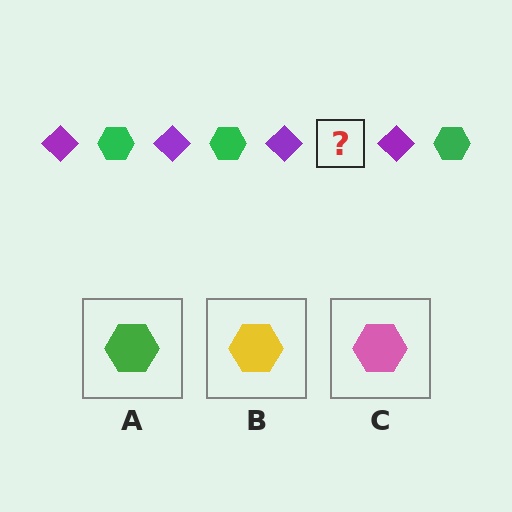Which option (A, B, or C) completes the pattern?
A.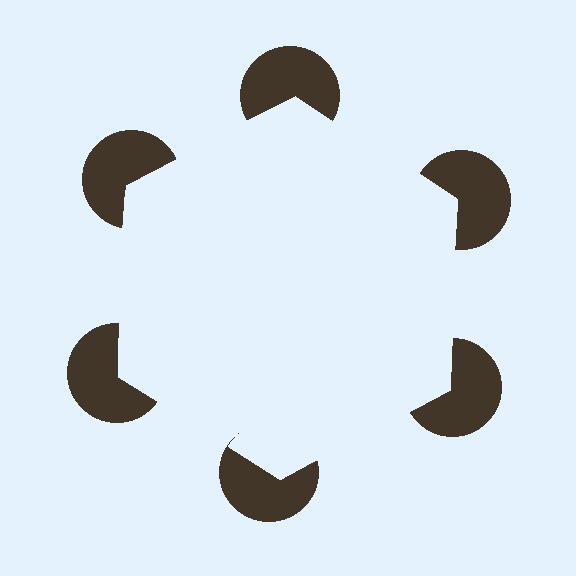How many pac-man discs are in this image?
There are 6 — one at each vertex of the illusory hexagon.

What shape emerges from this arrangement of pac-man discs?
An illusory hexagon — its edges are inferred from the aligned wedge cuts in the pac-man discs, not physically drawn.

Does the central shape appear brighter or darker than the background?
It typically appears slightly brighter than the background, even though no actual brightness change is drawn.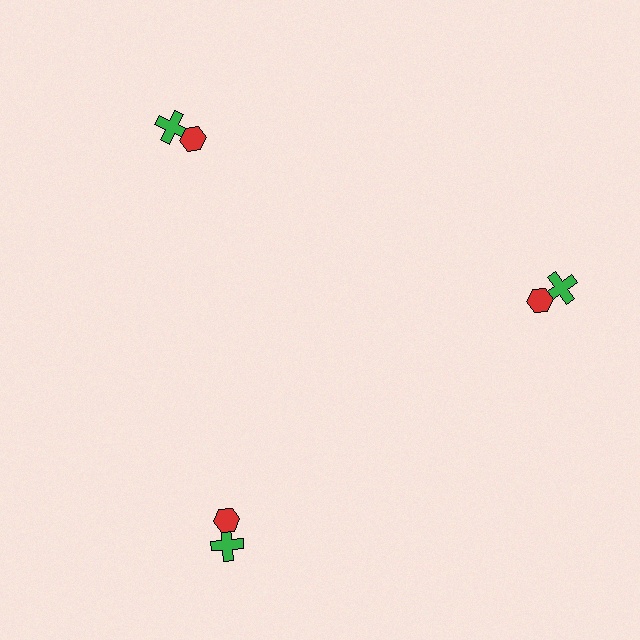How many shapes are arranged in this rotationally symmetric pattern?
There are 6 shapes, arranged in 3 groups of 2.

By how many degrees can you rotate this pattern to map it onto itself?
The pattern maps onto itself every 120 degrees of rotation.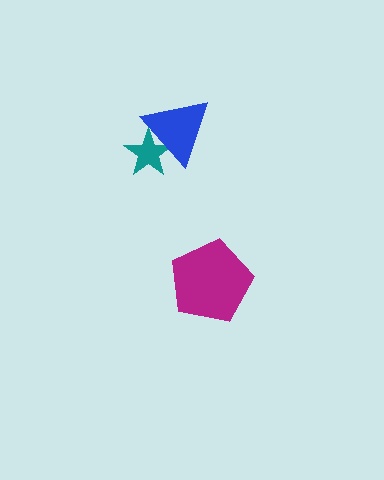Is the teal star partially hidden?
Yes, it is partially covered by another shape.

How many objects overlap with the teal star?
1 object overlaps with the teal star.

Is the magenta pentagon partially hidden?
No, no other shape covers it.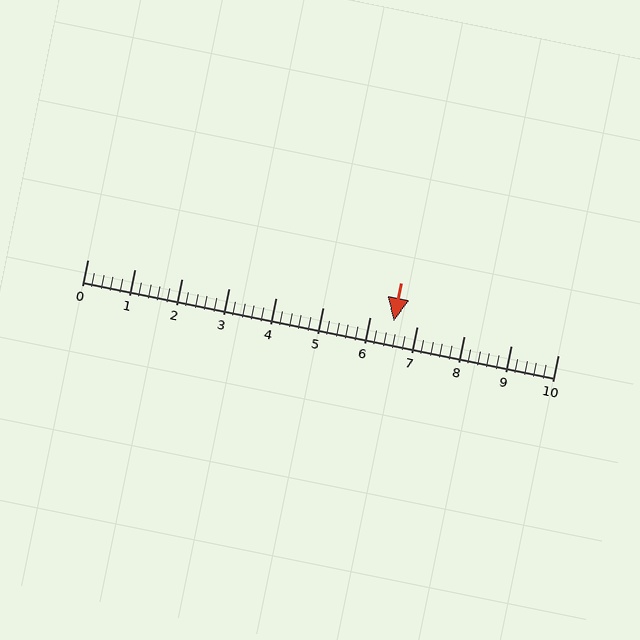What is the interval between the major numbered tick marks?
The major tick marks are spaced 1 units apart.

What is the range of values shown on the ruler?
The ruler shows values from 0 to 10.